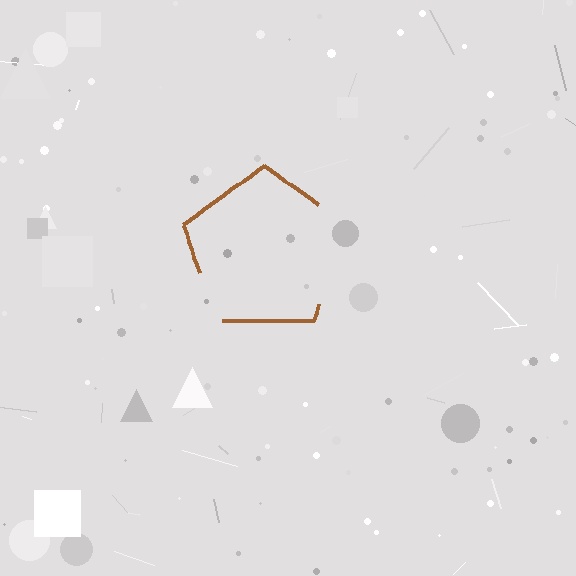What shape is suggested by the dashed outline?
The dashed outline suggests a pentagon.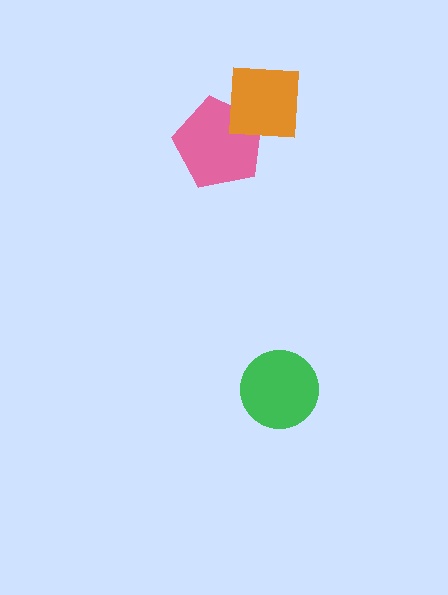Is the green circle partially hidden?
No, no other shape covers it.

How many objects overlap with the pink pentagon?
1 object overlaps with the pink pentagon.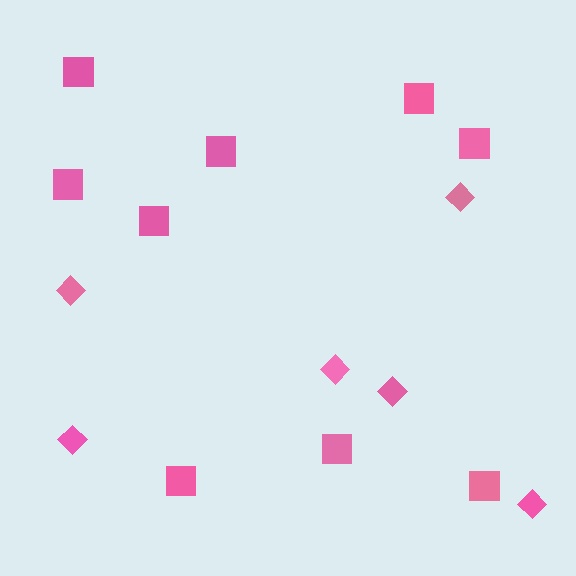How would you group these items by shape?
There are 2 groups: one group of diamonds (6) and one group of squares (9).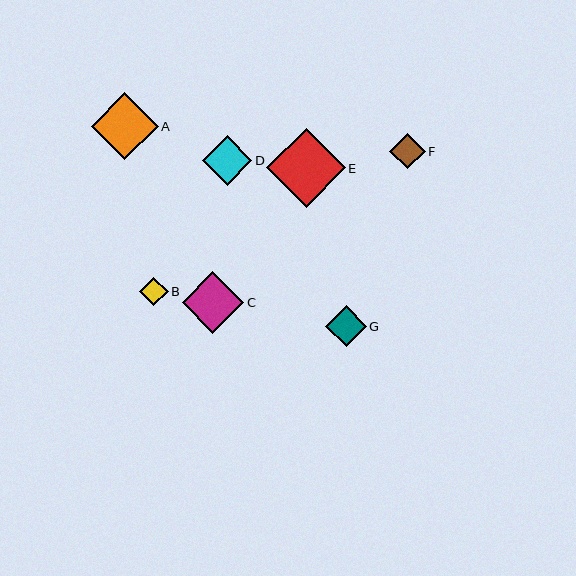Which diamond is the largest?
Diamond E is the largest with a size of approximately 79 pixels.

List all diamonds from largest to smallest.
From largest to smallest: E, A, C, D, G, F, B.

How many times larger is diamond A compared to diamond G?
Diamond A is approximately 1.7 times the size of diamond G.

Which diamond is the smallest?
Diamond B is the smallest with a size of approximately 28 pixels.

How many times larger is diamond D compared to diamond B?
Diamond D is approximately 1.8 times the size of diamond B.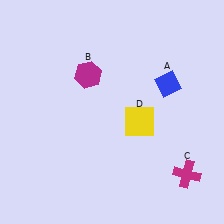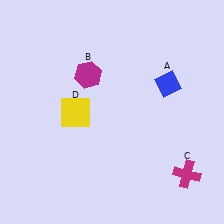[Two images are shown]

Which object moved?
The yellow square (D) moved left.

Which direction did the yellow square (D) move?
The yellow square (D) moved left.